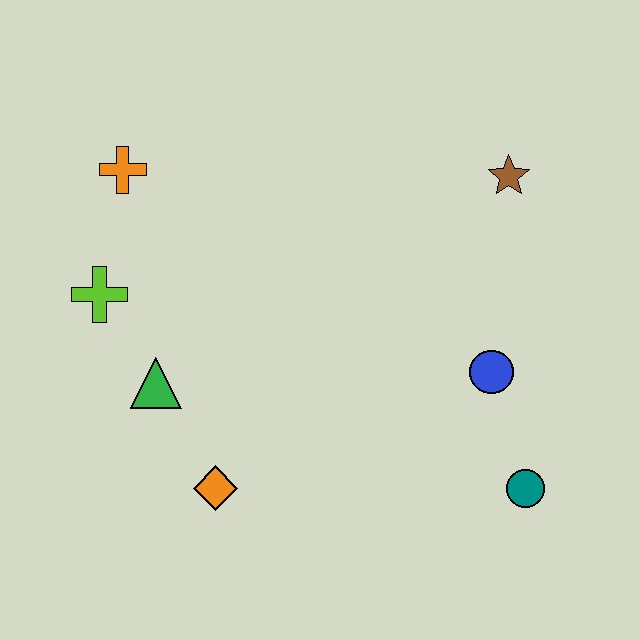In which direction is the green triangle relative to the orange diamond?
The green triangle is above the orange diamond.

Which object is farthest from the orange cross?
The teal circle is farthest from the orange cross.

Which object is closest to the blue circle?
The teal circle is closest to the blue circle.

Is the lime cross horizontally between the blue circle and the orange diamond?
No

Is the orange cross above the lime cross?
Yes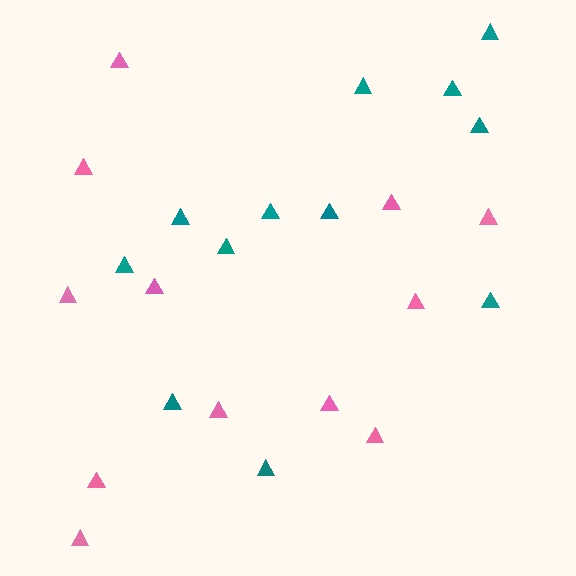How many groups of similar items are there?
There are 2 groups: one group of teal triangles (12) and one group of pink triangles (12).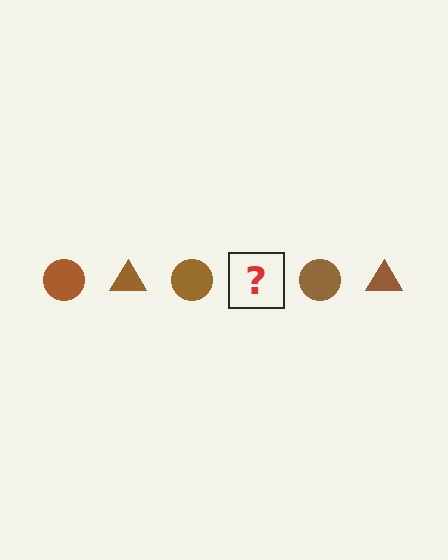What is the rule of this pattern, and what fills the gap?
The rule is that the pattern cycles through circle, triangle shapes in brown. The gap should be filled with a brown triangle.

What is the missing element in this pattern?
The missing element is a brown triangle.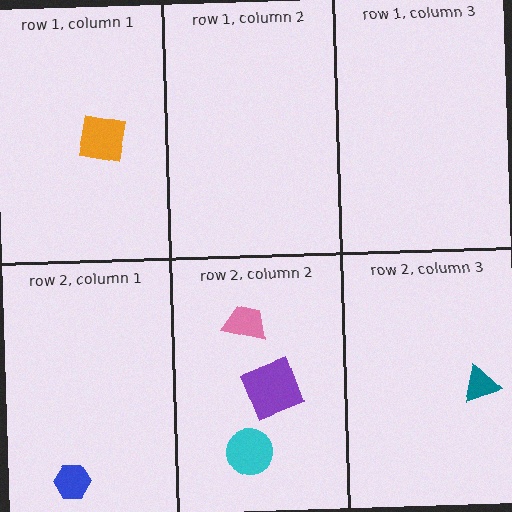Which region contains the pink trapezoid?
The row 2, column 2 region.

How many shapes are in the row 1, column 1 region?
1.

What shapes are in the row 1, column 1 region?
The orange square.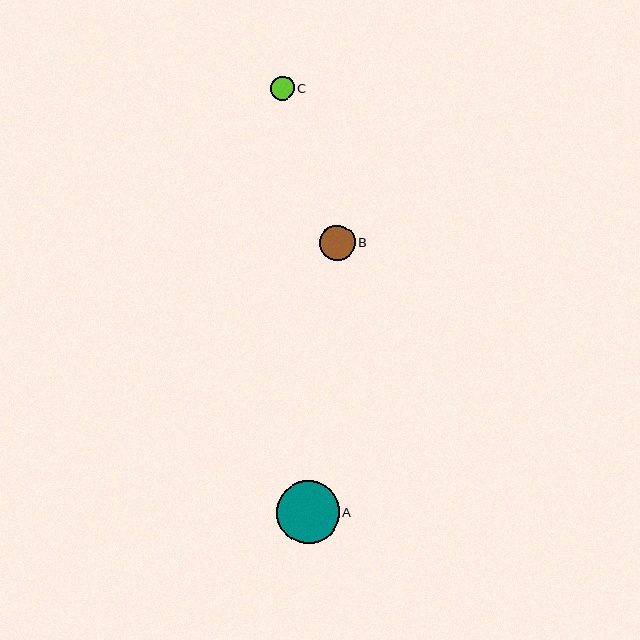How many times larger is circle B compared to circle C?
Circle B is approximately 1.5 times the size of circle C.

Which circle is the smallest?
Circle C is the smallest with a size of approximately 24 pixels.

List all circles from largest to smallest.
From largest to smallest: A, B, C.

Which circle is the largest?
Circle A is the largest with a size of approximately 63 pixels.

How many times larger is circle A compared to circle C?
Circle A is approximately 2.6 times the size of circle C.